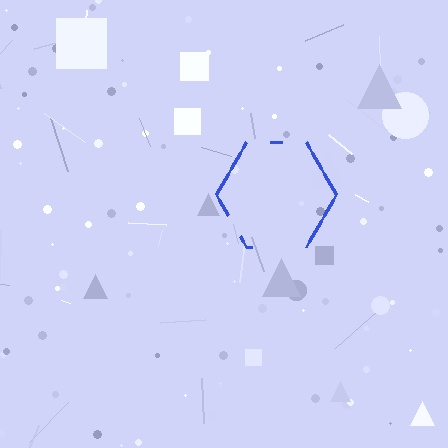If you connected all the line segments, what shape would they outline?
They would outline a hexagon.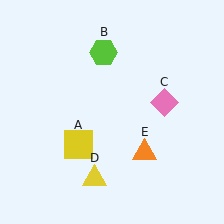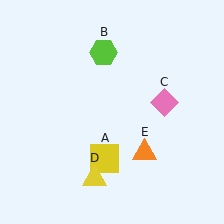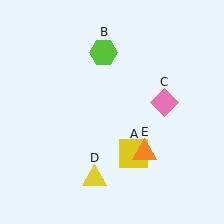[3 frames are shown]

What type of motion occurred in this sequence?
The yellow square (object A) rotated counterclockwise around the center of the scene.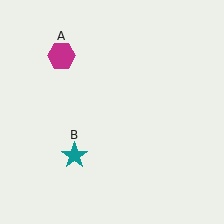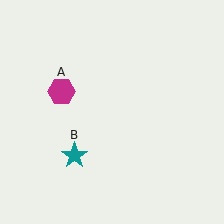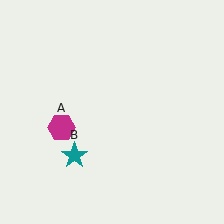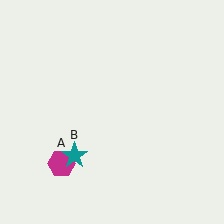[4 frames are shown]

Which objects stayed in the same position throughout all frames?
Teal star (object B) remained stationary.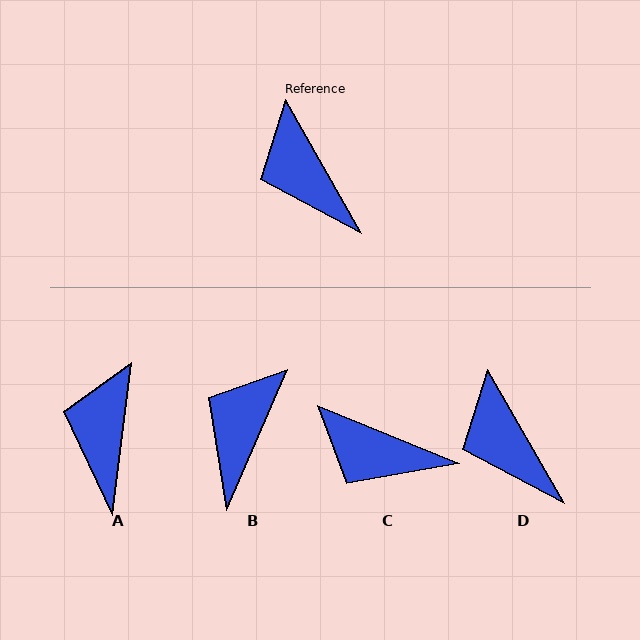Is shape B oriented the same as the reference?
No, it is off by about 53 degrees.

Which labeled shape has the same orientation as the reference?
D.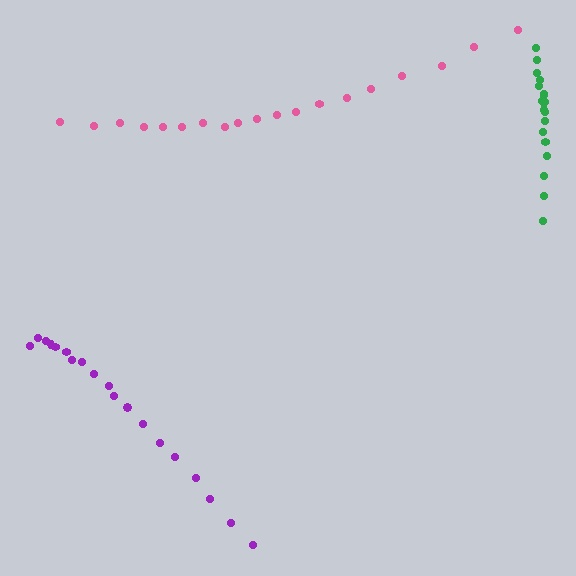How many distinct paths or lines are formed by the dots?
There are 3 distinct paths.